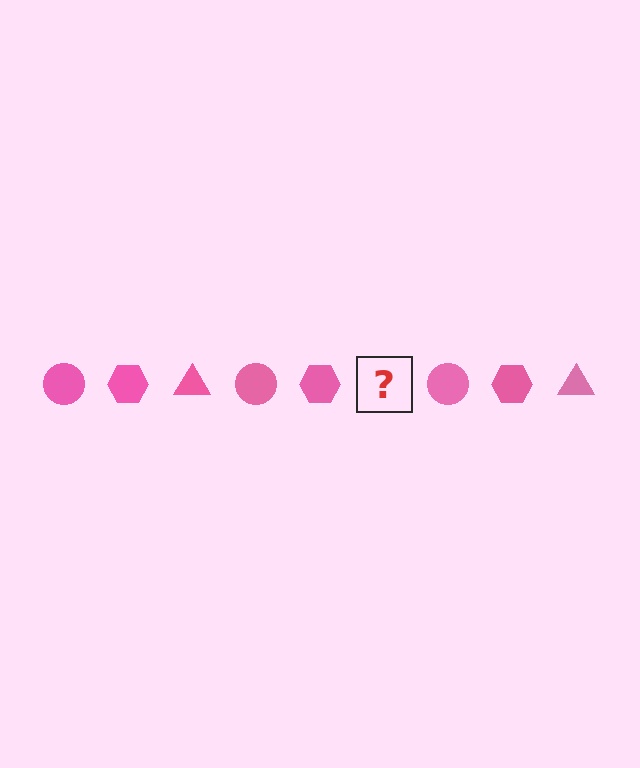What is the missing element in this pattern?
The missing element is a pink triangle.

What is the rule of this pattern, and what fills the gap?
The rule is that the pattern cycles through circle, hexagon, triangle shapes in pink. The gap should be filled with a pink triangle.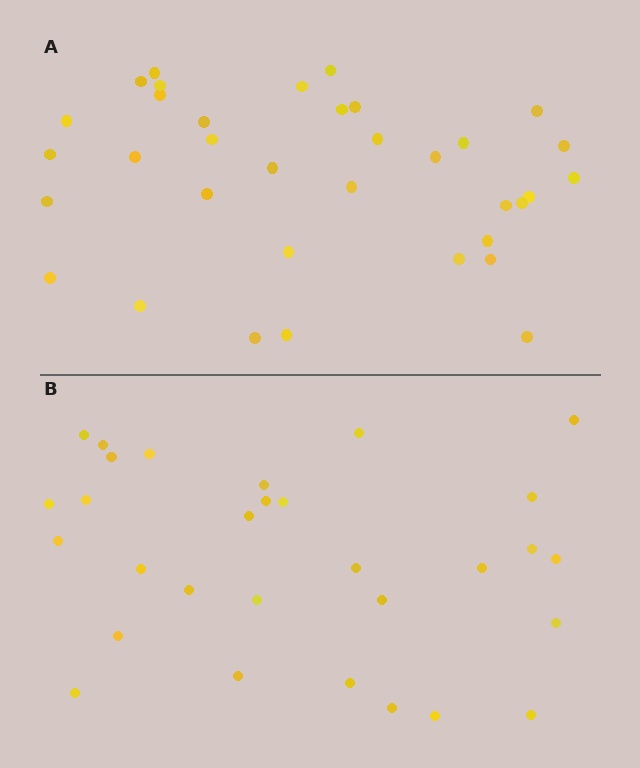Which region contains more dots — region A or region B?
Region A (the top region) has more dots.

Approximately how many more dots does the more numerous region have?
Region A has about 5 more dots than region B.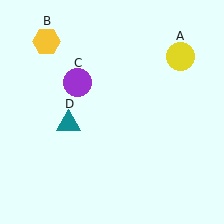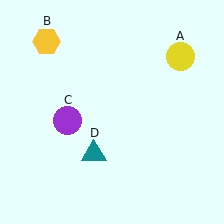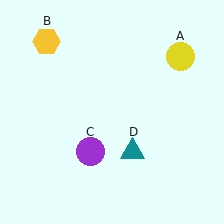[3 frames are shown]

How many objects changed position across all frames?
2 objects changed position: purple circle (object C), teal triangle (object D).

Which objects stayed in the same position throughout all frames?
Yellow circle (object A) and yellow hexagon (object B) remained stationary.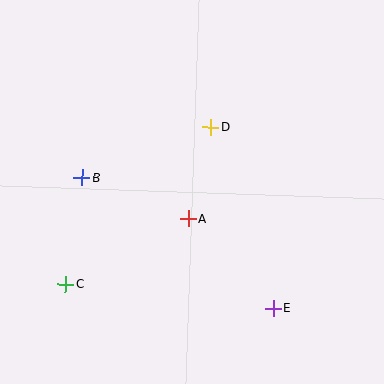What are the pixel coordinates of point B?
Point B is at (82, 177).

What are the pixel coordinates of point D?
Point D is at (211, 127).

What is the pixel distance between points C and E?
The distance between C and E is 209 pixels.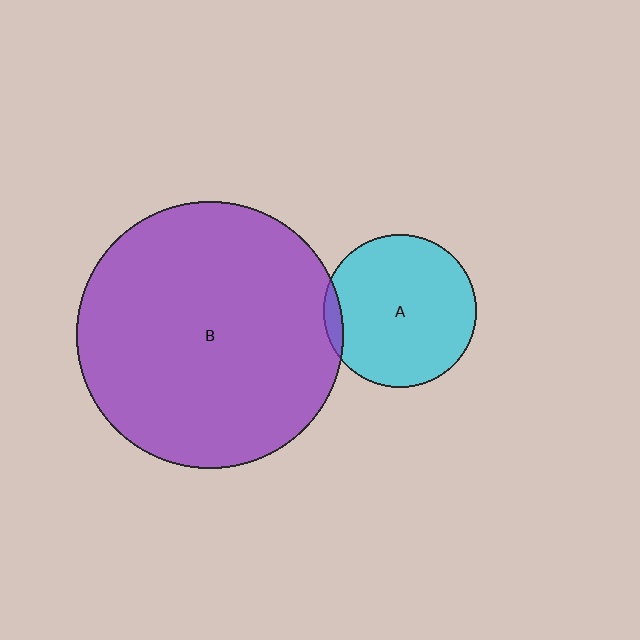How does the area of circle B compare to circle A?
Approximately 3.0 times.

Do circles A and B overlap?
Yes.